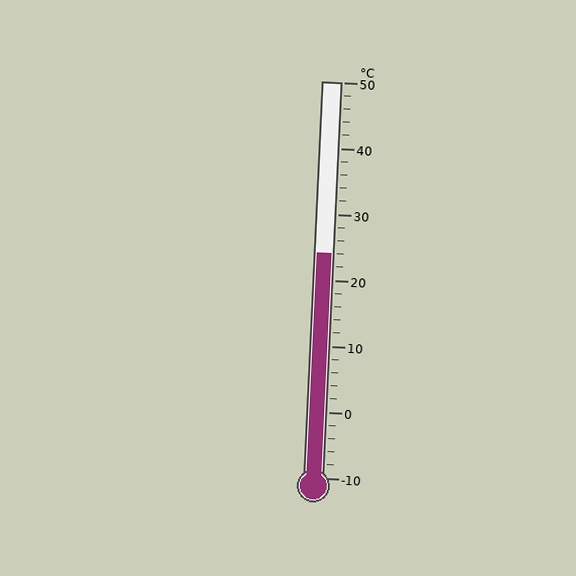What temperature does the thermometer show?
The thermometer shows approximately 24°C.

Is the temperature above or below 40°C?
The temperature is below 40°C.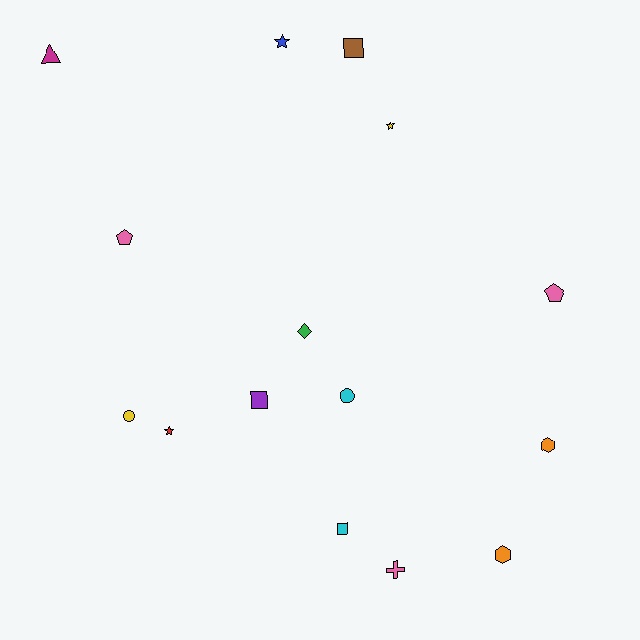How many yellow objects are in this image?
There are 2 yellow objects.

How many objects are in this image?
There are 15 objects.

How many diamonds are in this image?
There is 1 diamond.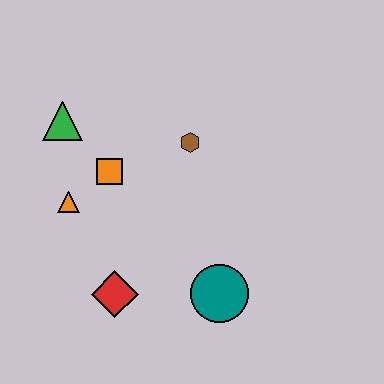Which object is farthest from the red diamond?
The green triangle is farthest from the red diamond.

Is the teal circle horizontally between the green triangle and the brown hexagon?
No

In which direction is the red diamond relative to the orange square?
The red diamond is below the orange square.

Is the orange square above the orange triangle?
Yes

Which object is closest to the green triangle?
The orange square is closest to the green triangle.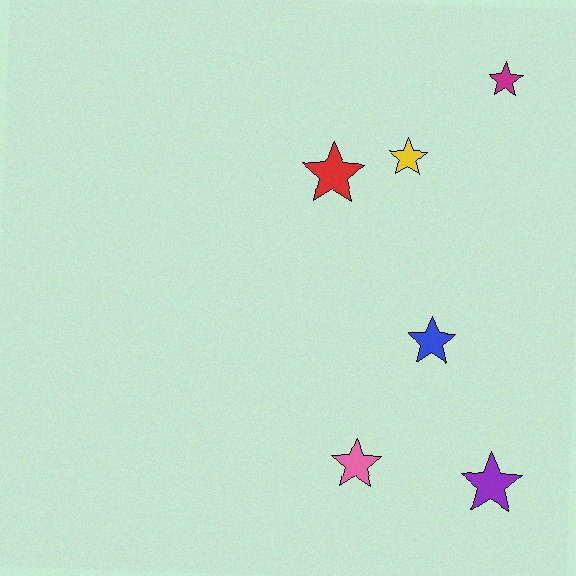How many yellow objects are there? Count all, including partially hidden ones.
There is 1 yellow object.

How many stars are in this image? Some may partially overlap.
There are 6 stars.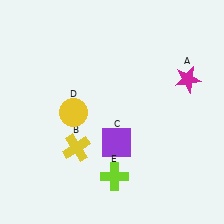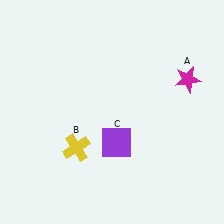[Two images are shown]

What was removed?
The yellow circle (D), the lime cross (E) were removed in Image 2.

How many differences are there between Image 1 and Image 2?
There are 2 differences between the two images.